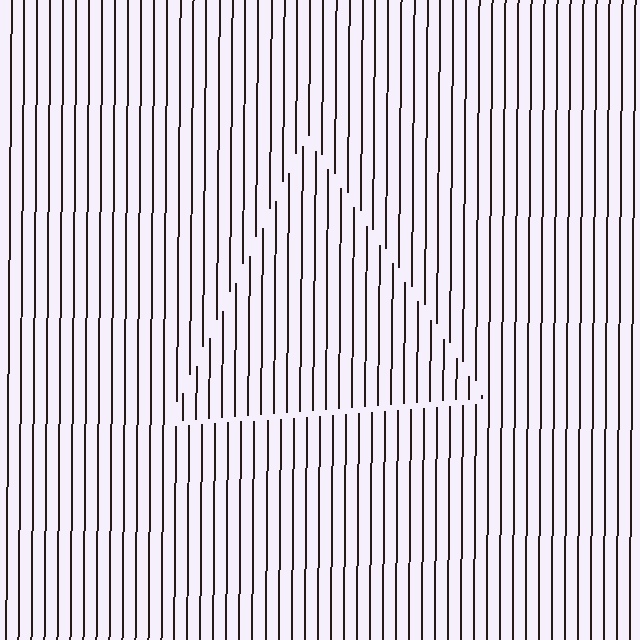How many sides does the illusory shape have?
3 sides — the line-ends trace a triangle.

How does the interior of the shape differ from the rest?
The interior of the shape contains the same grating, shifted by half a period — the contour is defined by the phase discontinuity where line-ends from the inner and outer gratings abut.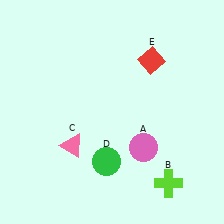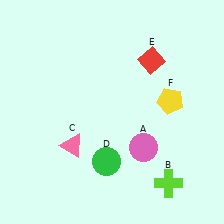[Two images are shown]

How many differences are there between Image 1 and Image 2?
There is 1 difference between the two images.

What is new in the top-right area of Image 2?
A yellow pentagon (F) was added in the top-right area of Image 2.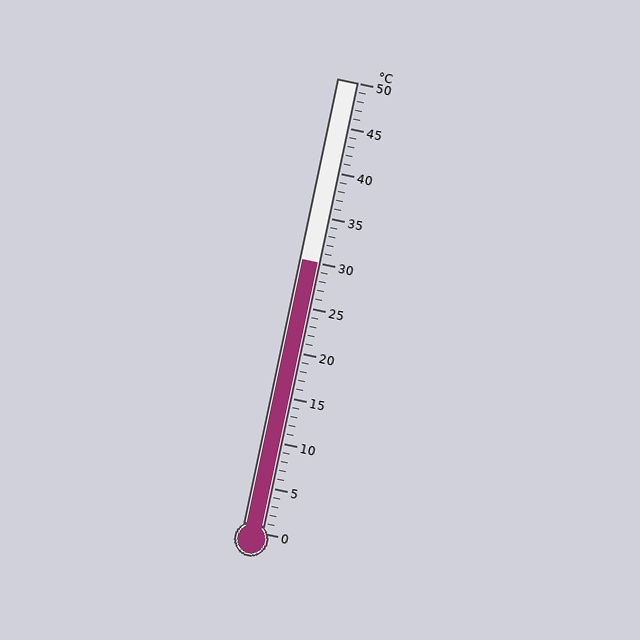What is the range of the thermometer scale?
The thermometer scale ranges from 0°C to 50°C.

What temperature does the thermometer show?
The thermometer shows approximately 30°C.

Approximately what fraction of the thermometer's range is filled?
The thermometer is filled to approximately 60% of its range.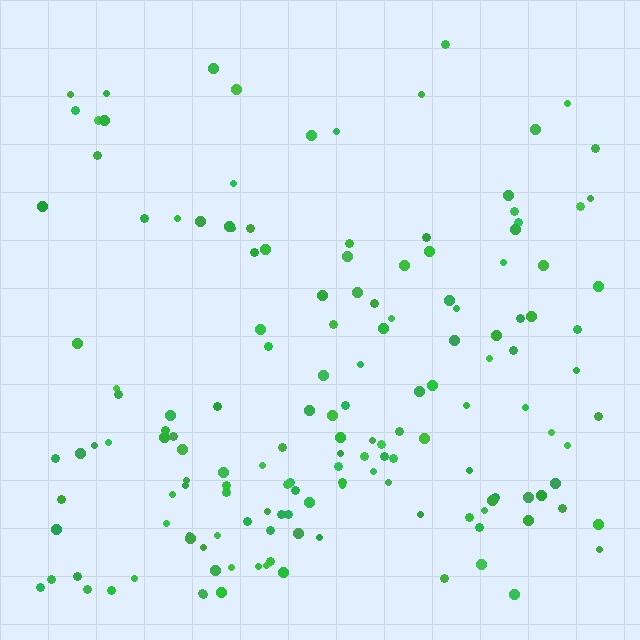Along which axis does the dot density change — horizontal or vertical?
Vertical.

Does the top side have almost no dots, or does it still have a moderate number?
Still a moderate number, just noticeably fewer than the bottom.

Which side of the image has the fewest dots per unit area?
The top.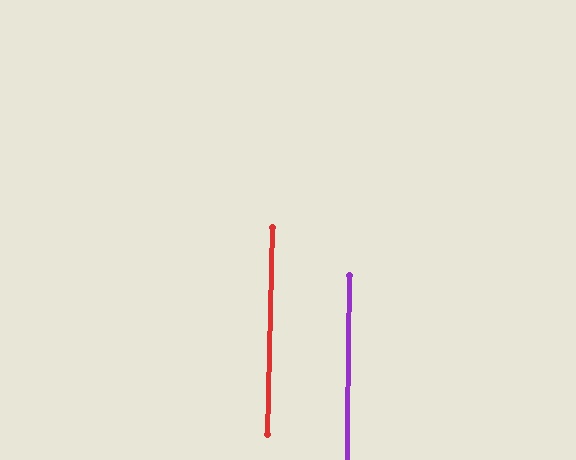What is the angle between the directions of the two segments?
Approximately 0 degrees.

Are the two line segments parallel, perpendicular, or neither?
Parallel — their directions differ by only 0.4°.